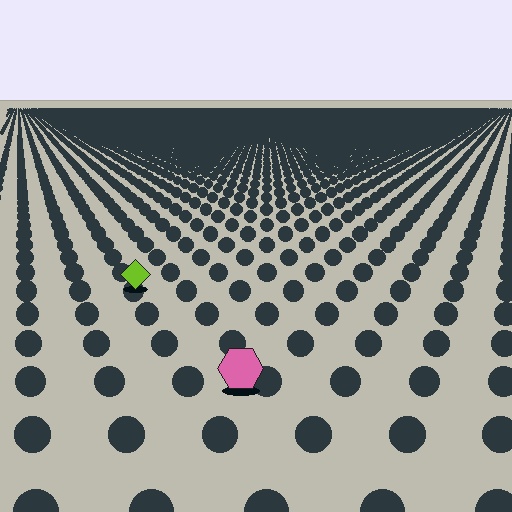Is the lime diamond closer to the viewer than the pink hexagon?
No. The pink hexagon is closer — you can tell from the texture gradient: the ground texture is coarser near it.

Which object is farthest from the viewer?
The lime diamond is farthest from the viewer. It appears smaller and the ground texture around it is denser.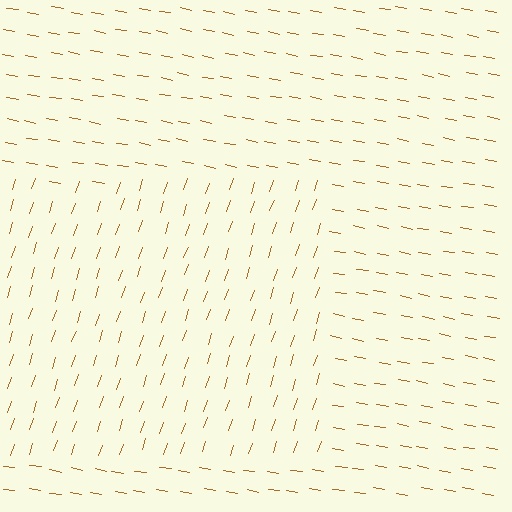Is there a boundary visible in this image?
Yes, there is a texture boundary formed by a change in line orientation.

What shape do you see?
I see a rectangle.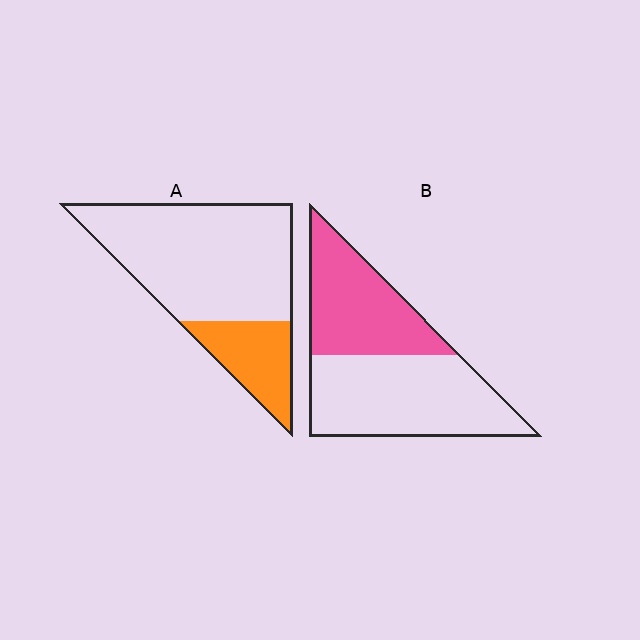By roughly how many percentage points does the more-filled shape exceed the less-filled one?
By roughly 20 percentage points (B over A).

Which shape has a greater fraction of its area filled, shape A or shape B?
Shape B.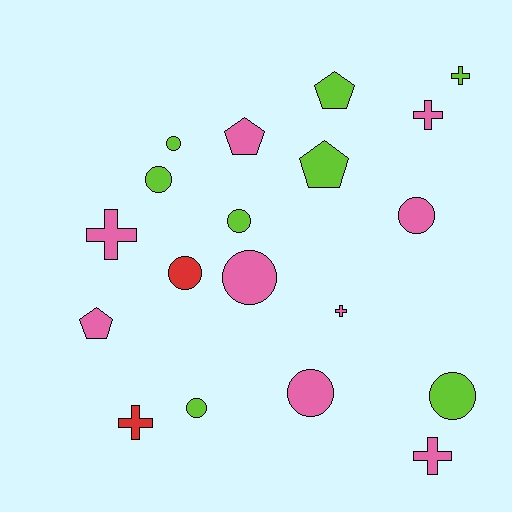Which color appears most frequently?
Pink, with 9 objects.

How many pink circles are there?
There are 3 pink circles.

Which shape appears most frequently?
Circle, with 9 objects.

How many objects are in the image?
There are 19 objects.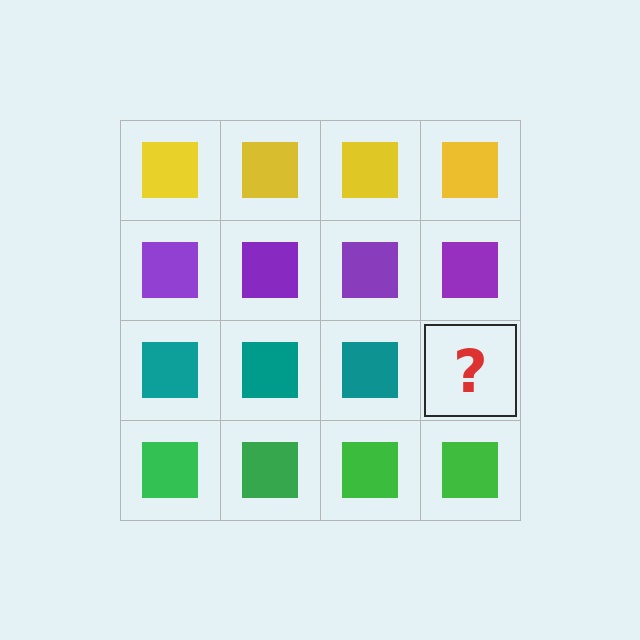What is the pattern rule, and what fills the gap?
The rule is that each row has a consistent color. The gap should be filled with a teal square.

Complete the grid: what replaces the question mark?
The question mark should be replaced with a teal square.